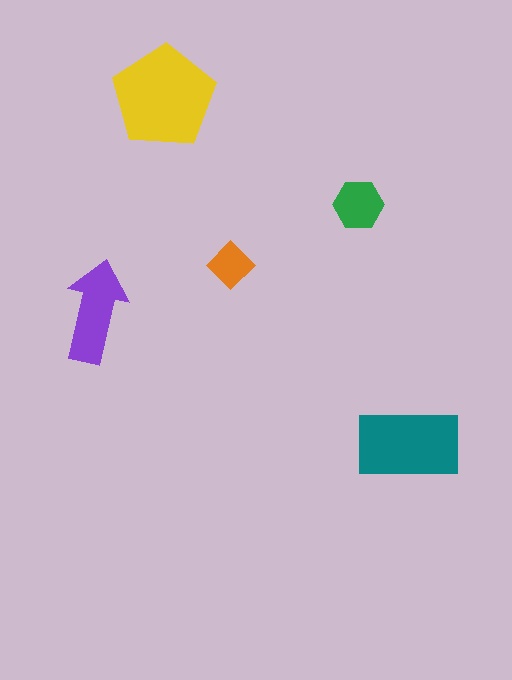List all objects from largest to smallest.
The yellow pentagon, the teal rectangle, the purple arrow, the green hexagon, the orange diamond.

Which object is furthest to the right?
The teal rectangle is rightmost.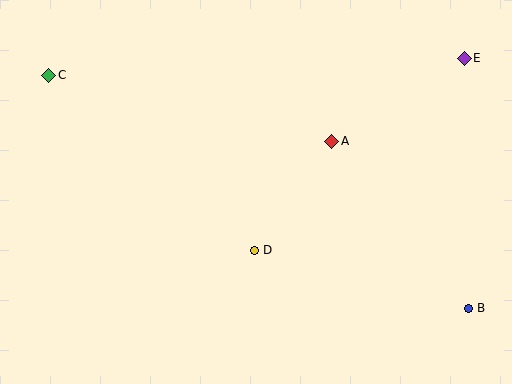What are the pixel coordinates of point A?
Point A is at (332, 141).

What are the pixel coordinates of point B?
Point B is at (468, 308).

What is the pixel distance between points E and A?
The distance between E and A is 156 pixels.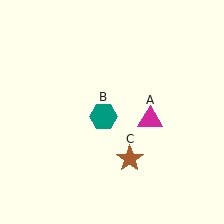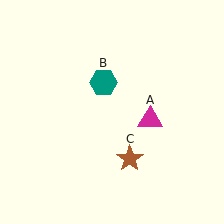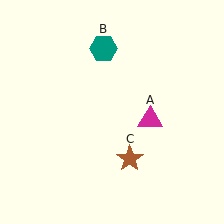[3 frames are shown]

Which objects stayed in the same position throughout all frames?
Magenta triangle (object A) and brown star (object C) remained stationary.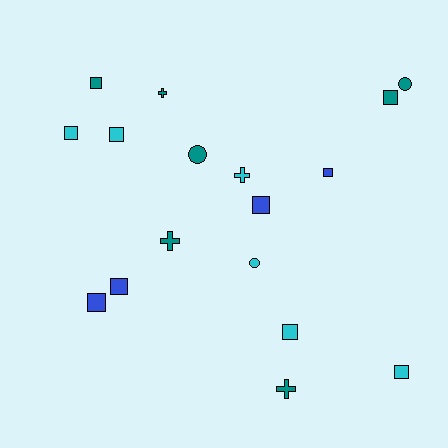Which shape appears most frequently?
Square, with 10 objects.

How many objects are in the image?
There are 17 objects.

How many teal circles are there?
There are 2 teal circles.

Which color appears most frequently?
Teal, with 7 objects.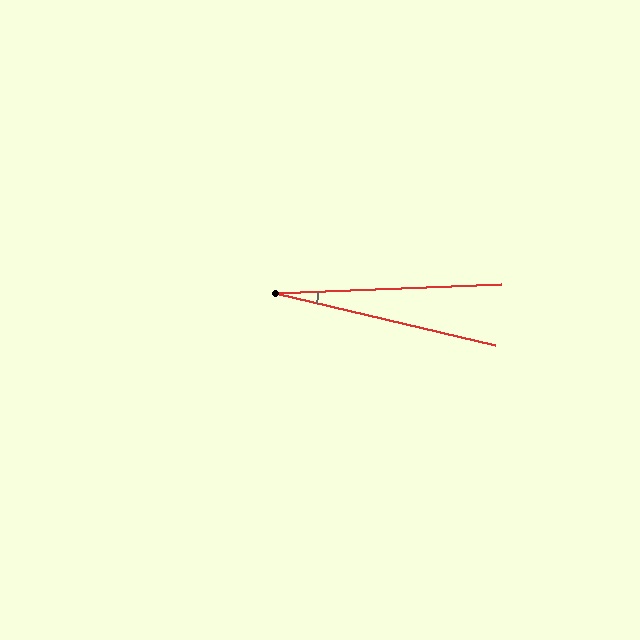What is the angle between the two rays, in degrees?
Approximately 15 degrees.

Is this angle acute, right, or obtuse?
It is acute.